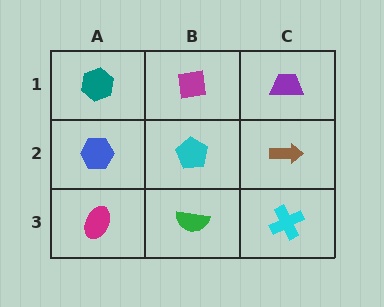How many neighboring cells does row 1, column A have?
2.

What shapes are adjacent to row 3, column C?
A brown arrow (row 2, column C), a green semicircle (row 3, column B).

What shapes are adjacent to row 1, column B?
A cyan pentagon (row 2, column B), a teal hexagon (row 1, column A), a purple trapezoid (row 1, column C).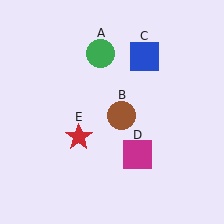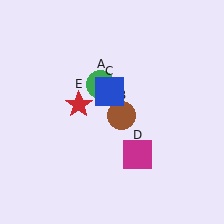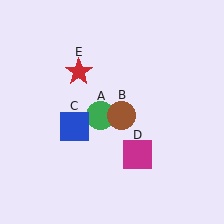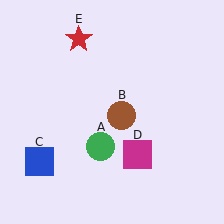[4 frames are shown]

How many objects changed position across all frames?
3 objects changed position: green circle (object A), blue square (object C), red star (object E).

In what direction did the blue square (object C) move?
The blue square (object C) moved down and to the left.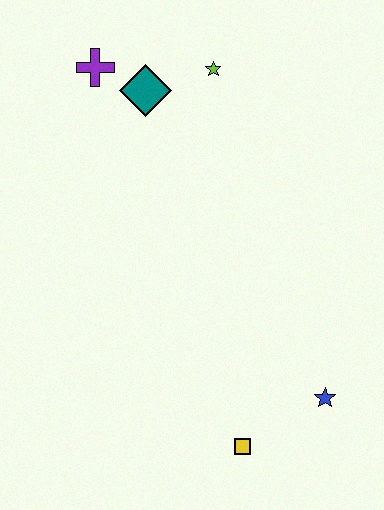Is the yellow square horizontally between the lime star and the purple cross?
No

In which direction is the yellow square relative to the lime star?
The yellow square is below the lime star.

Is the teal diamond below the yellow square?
No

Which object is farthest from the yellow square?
The purple cross is farthest from the yellow square.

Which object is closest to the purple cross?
The teal diamond is closest to the purple cross.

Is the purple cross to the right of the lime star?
No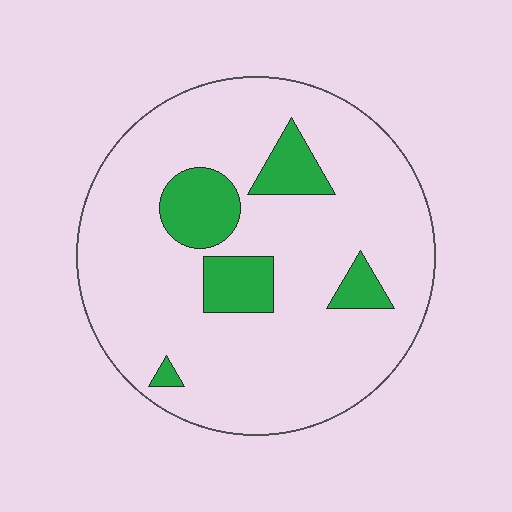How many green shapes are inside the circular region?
5.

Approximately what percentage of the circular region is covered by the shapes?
Approximately 15%.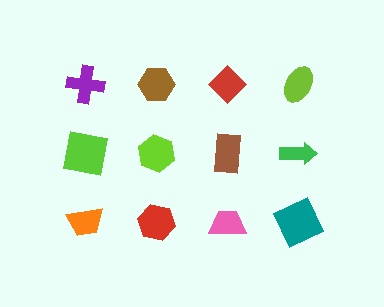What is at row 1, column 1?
A purple cross.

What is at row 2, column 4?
A green arrow.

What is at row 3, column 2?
A red hexagon.